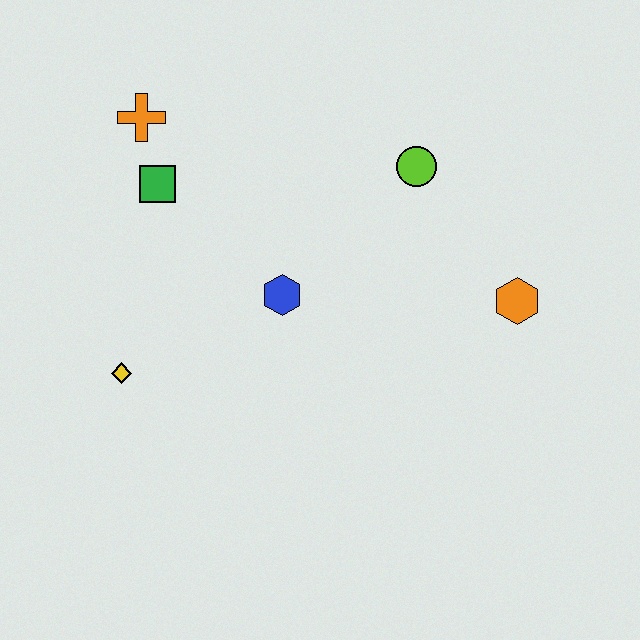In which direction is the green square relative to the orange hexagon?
The green square is to the left of the orange hexagon.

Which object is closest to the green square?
The orange cross is closest to the green square.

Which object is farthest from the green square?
The orange hexagon is farthest from the green square.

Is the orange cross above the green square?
Yes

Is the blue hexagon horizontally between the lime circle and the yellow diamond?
Yes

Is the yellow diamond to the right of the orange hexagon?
No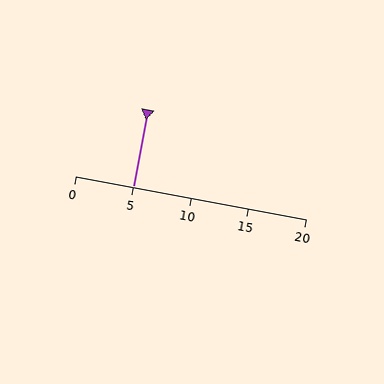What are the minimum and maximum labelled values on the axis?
The axis runs from 0 to 20.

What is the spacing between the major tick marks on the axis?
The major ticks are spaced 5 apart.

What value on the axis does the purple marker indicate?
The marker indicates approximately 5.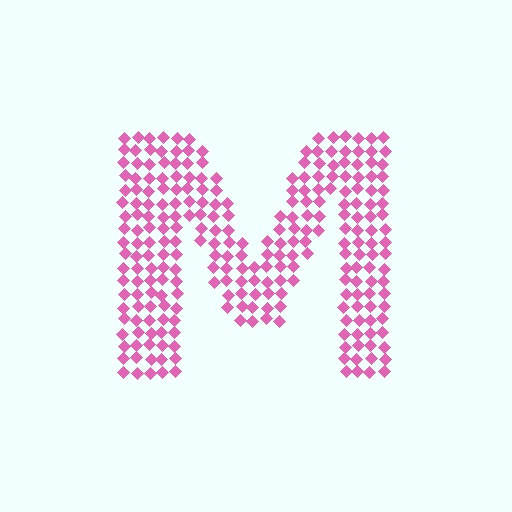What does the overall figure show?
The overall figure shows the letter M.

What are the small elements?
The small elements are diamonds.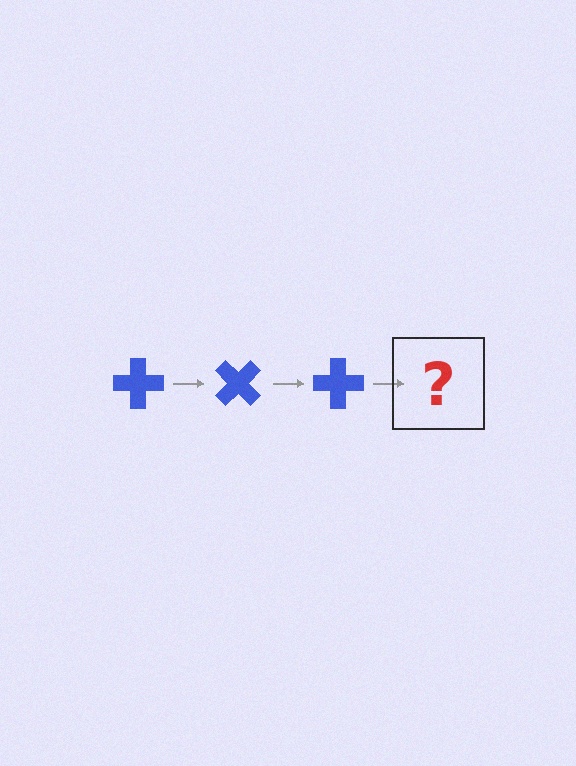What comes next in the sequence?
The next element should be a blue cross rotated 135 degrees.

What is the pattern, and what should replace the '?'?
The pattern is that the cross rotates 45 degrees each step. The '?' should be a blue cross rotated 135 degrees.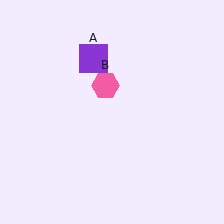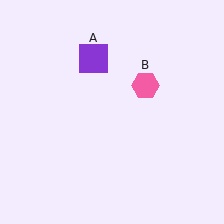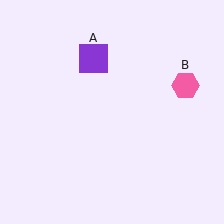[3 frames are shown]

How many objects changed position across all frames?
1 object changed position: pink hexagon (object B).